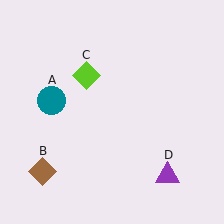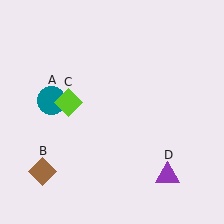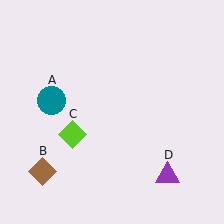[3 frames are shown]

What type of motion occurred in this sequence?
The lime diamond (object C) rotated counterclockwise around the center of the scene.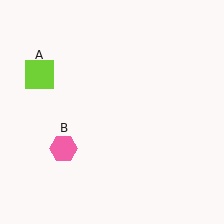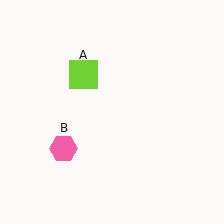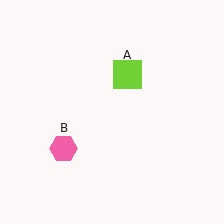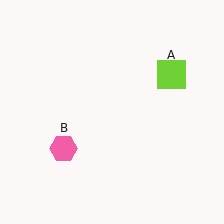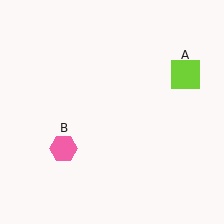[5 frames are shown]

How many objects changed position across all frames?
1 object changed position: lime square (object A).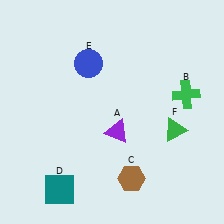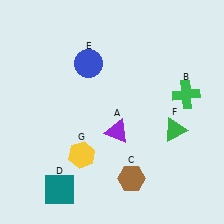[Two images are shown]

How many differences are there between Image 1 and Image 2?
There is 1 difference between the two images.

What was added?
A yellow hexagon (G) was added in Image 2.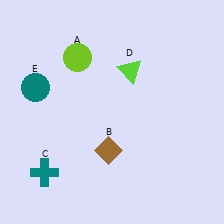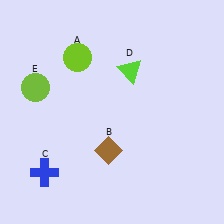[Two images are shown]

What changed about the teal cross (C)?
In Image 1, C is teal. In Image 2, it changed to blue.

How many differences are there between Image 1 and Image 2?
There are 2 differences between the two images.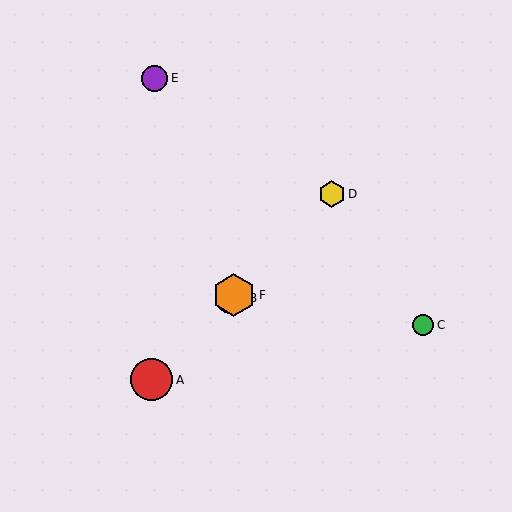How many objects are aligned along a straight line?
4 objects (A, B, D, F) are aligned along a straight line.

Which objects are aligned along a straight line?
Objects A, B, D, F are aligned along a straight line.